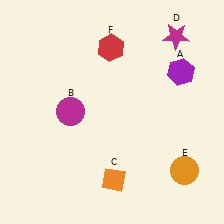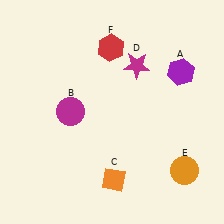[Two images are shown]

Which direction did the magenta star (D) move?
The magenta star (D) moved left.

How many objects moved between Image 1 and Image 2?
1 object moved between the two images.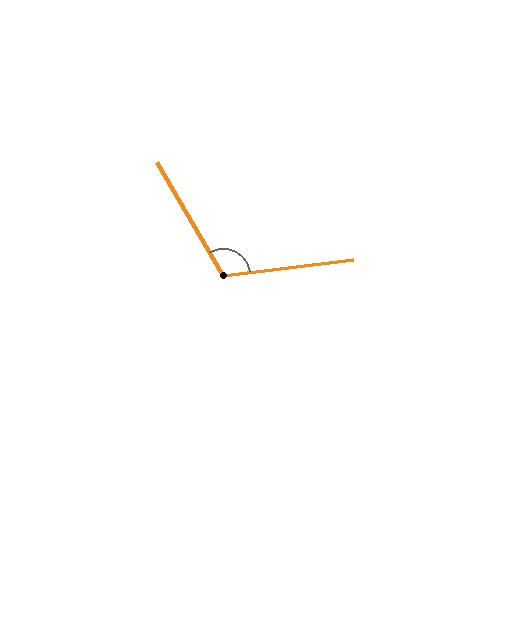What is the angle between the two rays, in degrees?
Approximately 113 degrees.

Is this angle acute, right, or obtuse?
It is obtuse.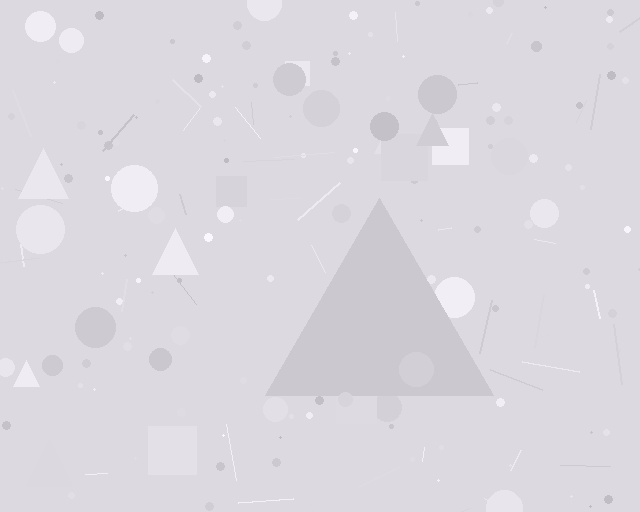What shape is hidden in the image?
A triangle is hidden in the image.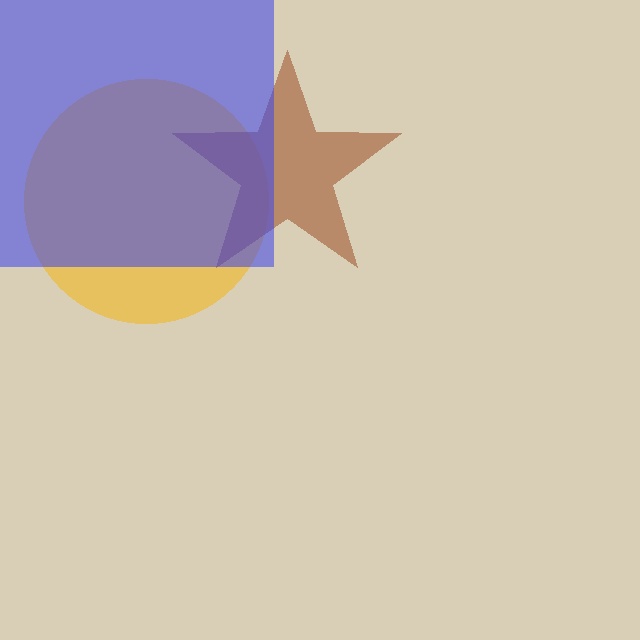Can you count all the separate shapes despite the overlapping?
Yes, there are 3 separate shapes.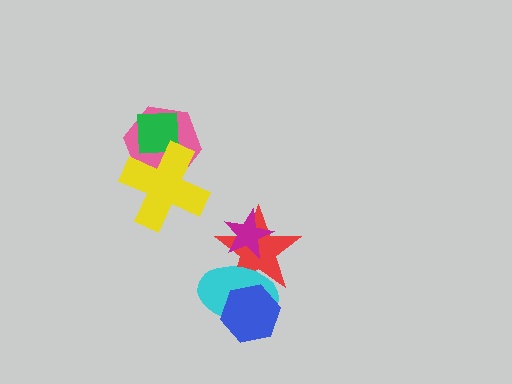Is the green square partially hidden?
Yes, it is partially covered by another shape.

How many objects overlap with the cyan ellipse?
3 objects overlap with the cyan ellipse.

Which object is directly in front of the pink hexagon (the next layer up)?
The green square is directly in front of the pink hexagon.